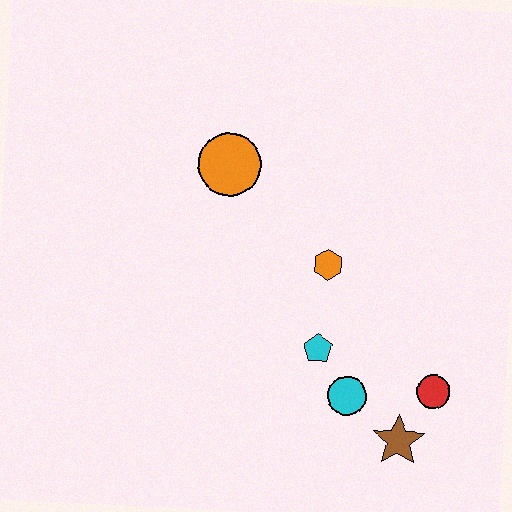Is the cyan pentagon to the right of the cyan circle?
No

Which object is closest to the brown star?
The red circle is closest to the brown star.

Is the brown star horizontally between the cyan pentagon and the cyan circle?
No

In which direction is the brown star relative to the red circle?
The brown star is below the red circle.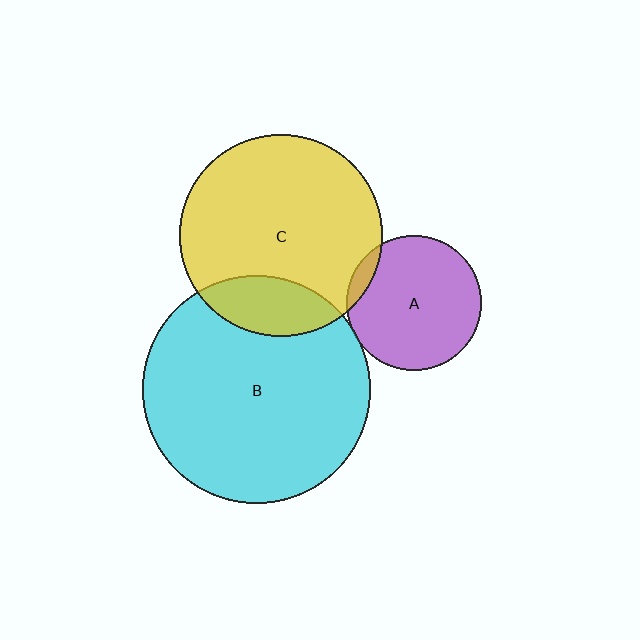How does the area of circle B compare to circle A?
Approximately 2.8 times.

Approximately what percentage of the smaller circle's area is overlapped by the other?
Approximately 5%.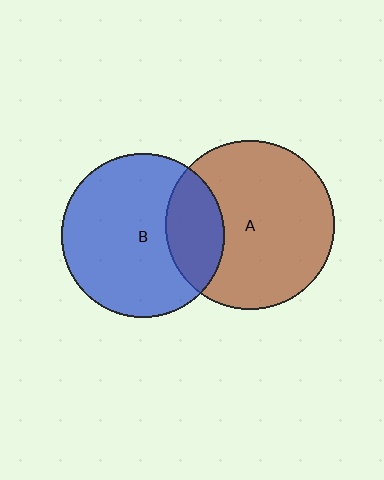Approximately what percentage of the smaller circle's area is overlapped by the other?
Approximately 25%.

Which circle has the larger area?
Circle A (brown).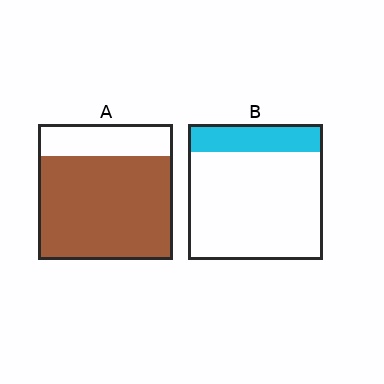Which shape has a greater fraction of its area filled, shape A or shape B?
Shape A.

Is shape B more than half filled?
No.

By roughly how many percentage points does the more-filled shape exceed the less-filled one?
By roughly 55 percentage points (A over B).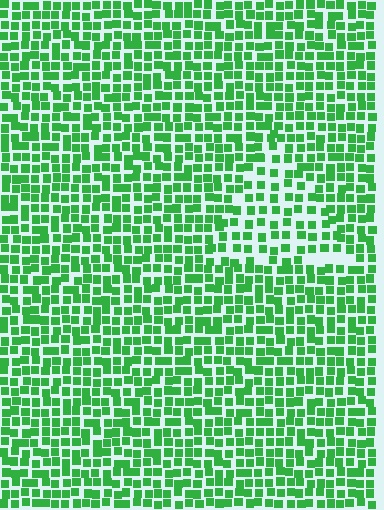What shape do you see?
I see a triangle.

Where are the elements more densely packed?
The elements are more densely packed outside the triangle boundary.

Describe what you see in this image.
The image contains small green elements arranged at two different densities. A triangle-shaped region is visible where the elements are less densely packed than the surrounding area.